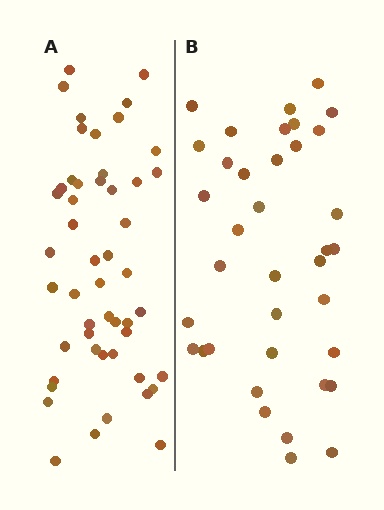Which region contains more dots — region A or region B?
Region A (the left region) has more dots.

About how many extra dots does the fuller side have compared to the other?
Region A has approximately 15 more dots than region B.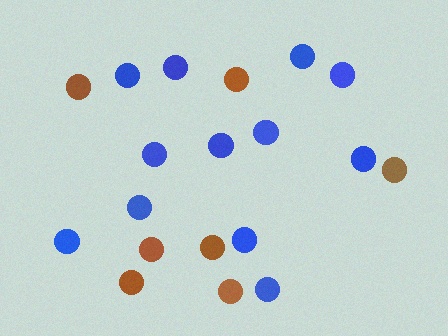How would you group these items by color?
There are 2 groups: one group of brown circles (7) and one group of blue circles (12).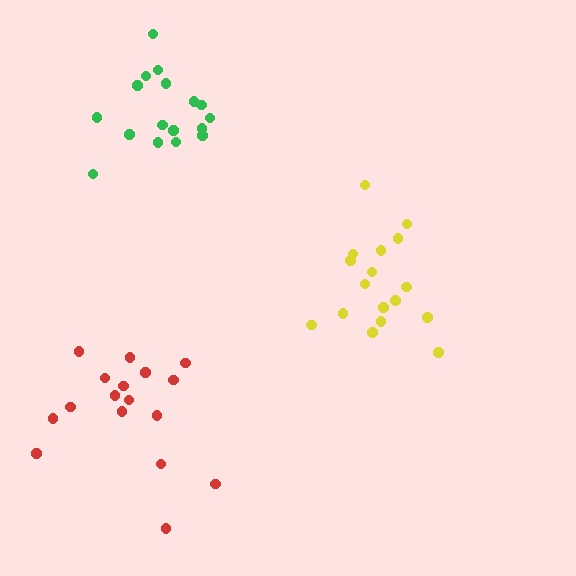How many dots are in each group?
Group 1: 17 dots, Group 2: 17 dots, Group 3: 17 dots (51 total).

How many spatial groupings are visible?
There are 3 spatial groupings.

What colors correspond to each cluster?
The clusters are colored: yellow, green, red.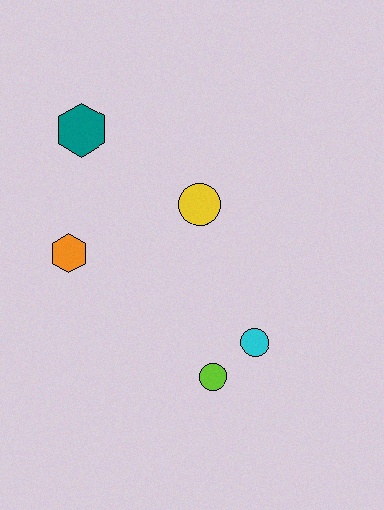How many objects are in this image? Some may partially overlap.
There are 5 objects.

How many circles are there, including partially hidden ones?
There are 3 circles.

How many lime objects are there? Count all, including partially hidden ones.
There is 1 lime object.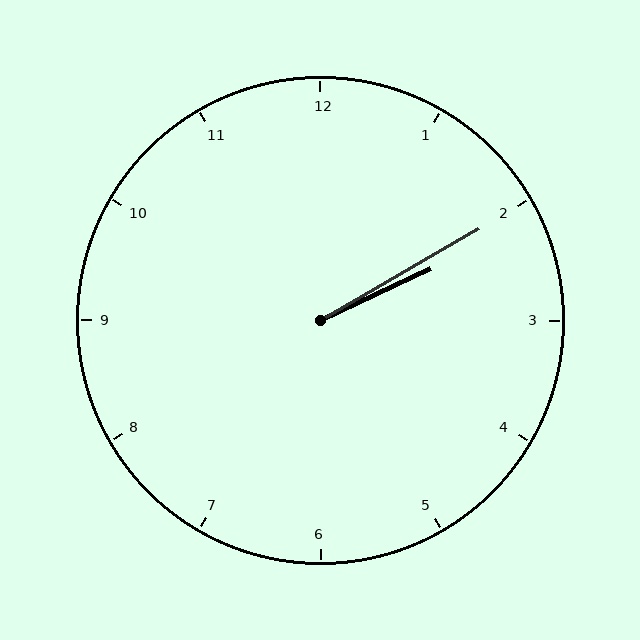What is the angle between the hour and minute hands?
Approximately 5 degrees.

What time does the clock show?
2:10.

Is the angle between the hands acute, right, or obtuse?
It is acute.